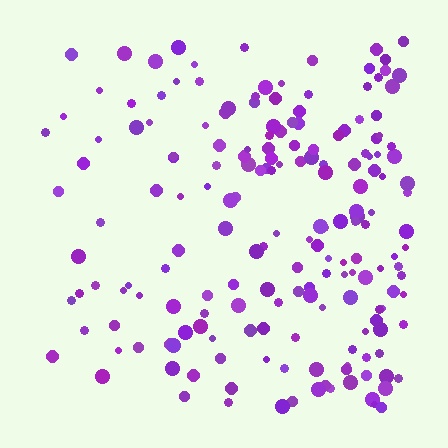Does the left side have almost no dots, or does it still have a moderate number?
Still a moderate number, just noticeably fewer than the right.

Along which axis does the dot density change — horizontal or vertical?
Horizontal.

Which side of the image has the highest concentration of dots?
The right.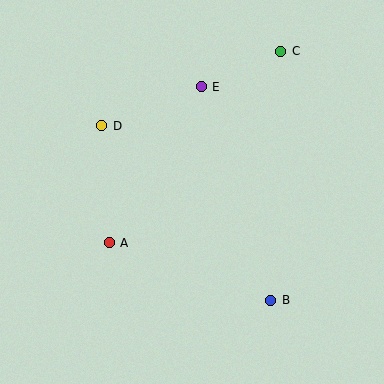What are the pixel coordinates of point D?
Point D is at (102, 126).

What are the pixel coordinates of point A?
Point A is at (109, 243).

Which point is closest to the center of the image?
Point A at (109, 243) is closest to the center.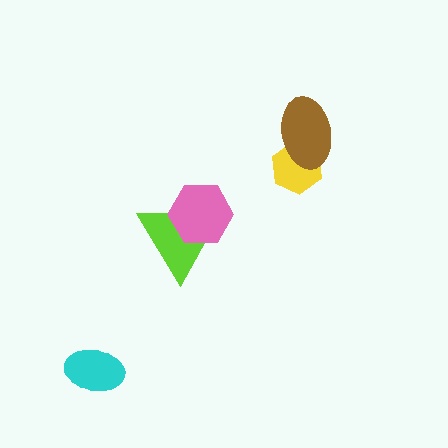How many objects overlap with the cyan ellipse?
0 objects overlap with the cyan ellipse.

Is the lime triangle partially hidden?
Yes, it is partially covered by another shape.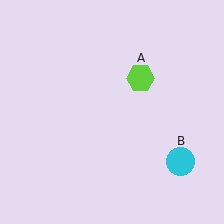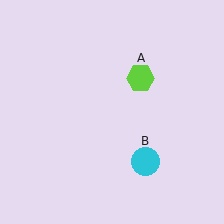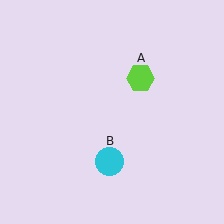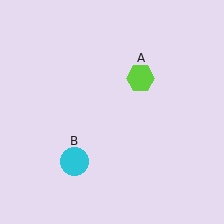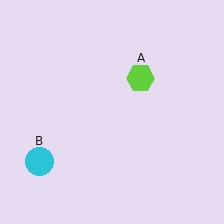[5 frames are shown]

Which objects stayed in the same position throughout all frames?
Lime hexagon (object A) remained stationary.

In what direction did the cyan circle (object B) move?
The cyan circle (object B) moved left.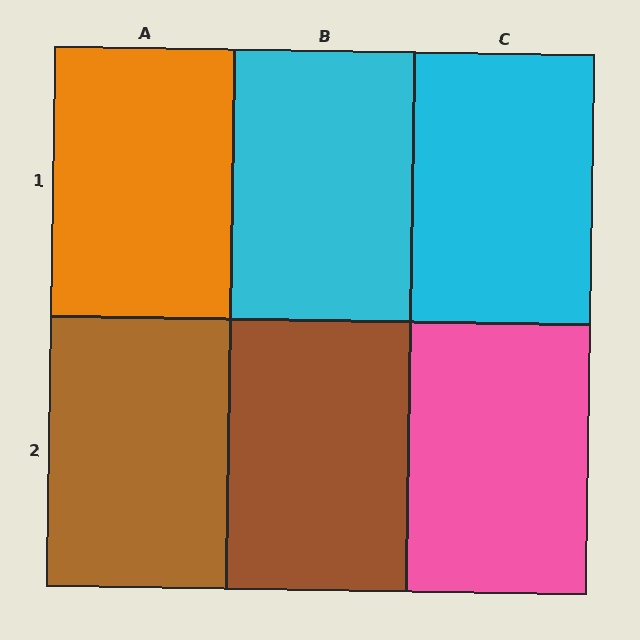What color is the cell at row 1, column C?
Cyan.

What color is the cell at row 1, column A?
Orange.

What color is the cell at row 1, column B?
Cyan.